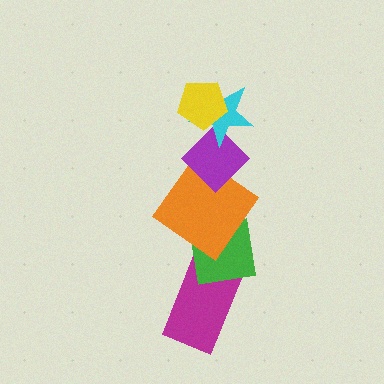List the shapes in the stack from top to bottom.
From top to bottom: the yellow pentagon, the cyan star, the purple diamond, the orange diamond, the green square, the magenta rectangle.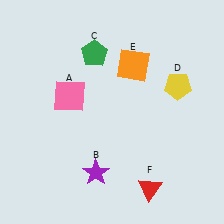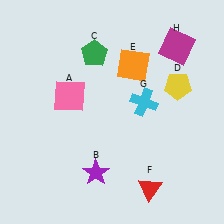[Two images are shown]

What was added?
A cyan cross (G), a magenta square (H) were added in Image 2.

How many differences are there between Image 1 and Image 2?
There are 2 differences between the two images.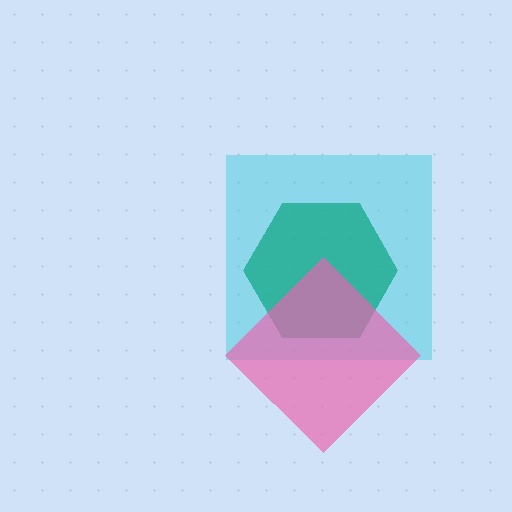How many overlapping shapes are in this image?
There are 3 overlapping shapes in the image.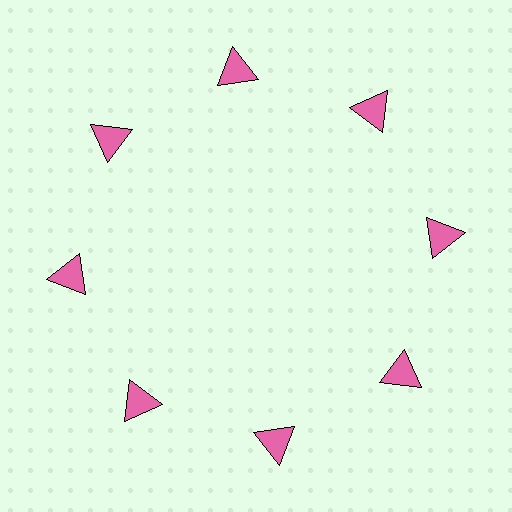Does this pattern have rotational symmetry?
Yes, this pattern has 8-fold rotational symmetry. It looks the same after rotating 45 degrees around the center.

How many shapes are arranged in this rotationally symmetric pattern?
There are 8 shapes, arranged in 8 groups of 1.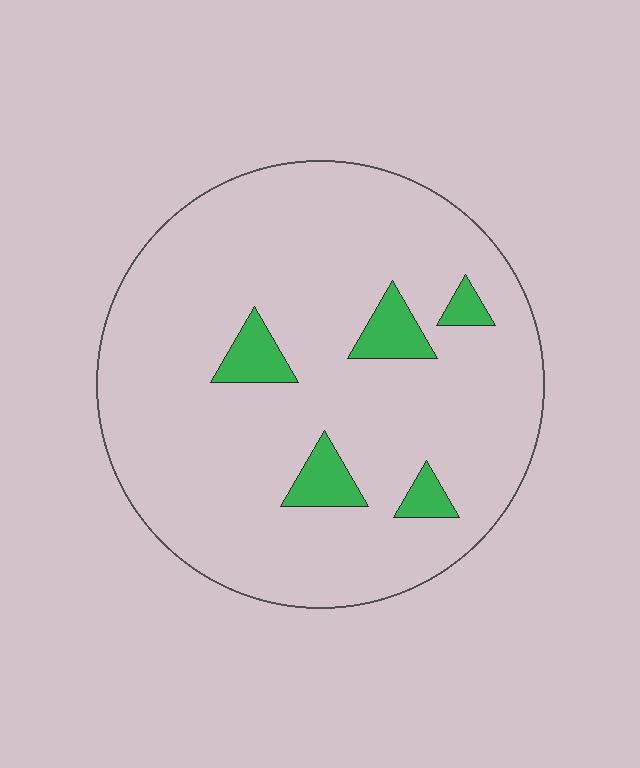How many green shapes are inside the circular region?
5.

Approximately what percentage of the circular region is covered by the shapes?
Approximately 10%.